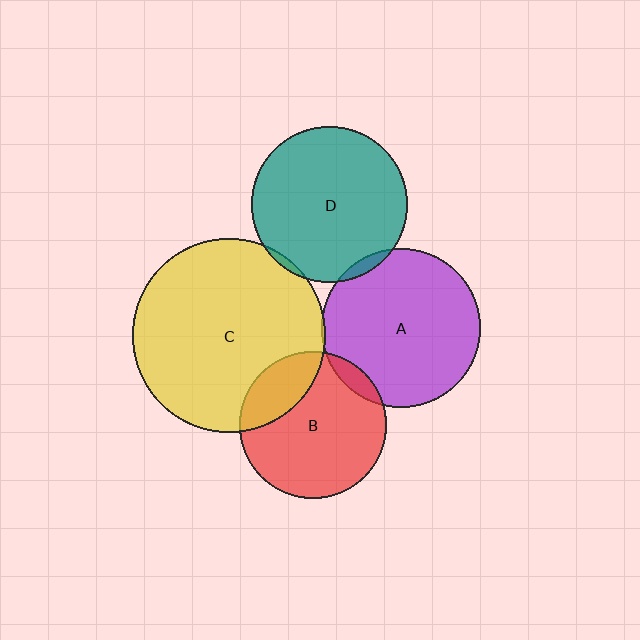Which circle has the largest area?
Circle C (yellow).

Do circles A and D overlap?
Yes.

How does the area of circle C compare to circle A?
Approximately 1.5 times.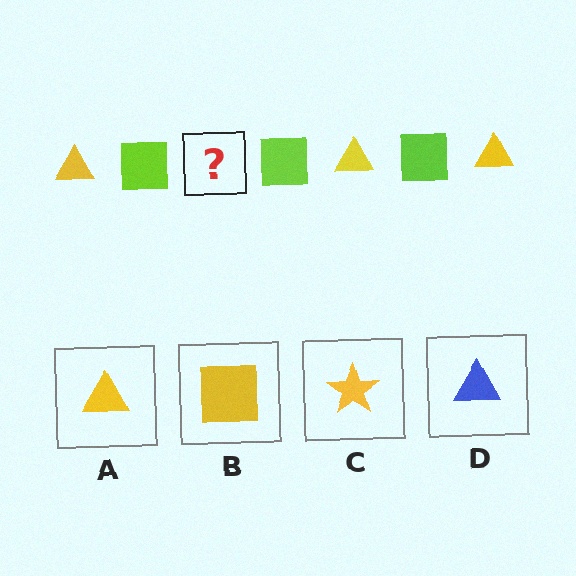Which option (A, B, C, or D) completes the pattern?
A.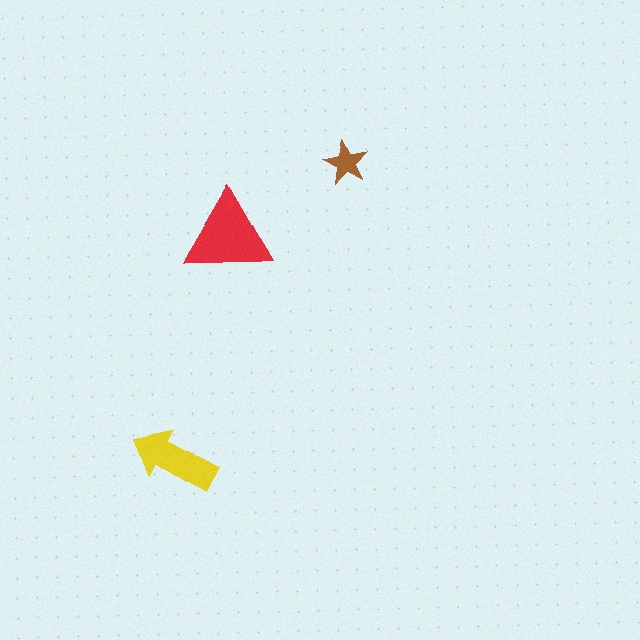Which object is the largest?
The red triangle.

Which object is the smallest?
The brown star.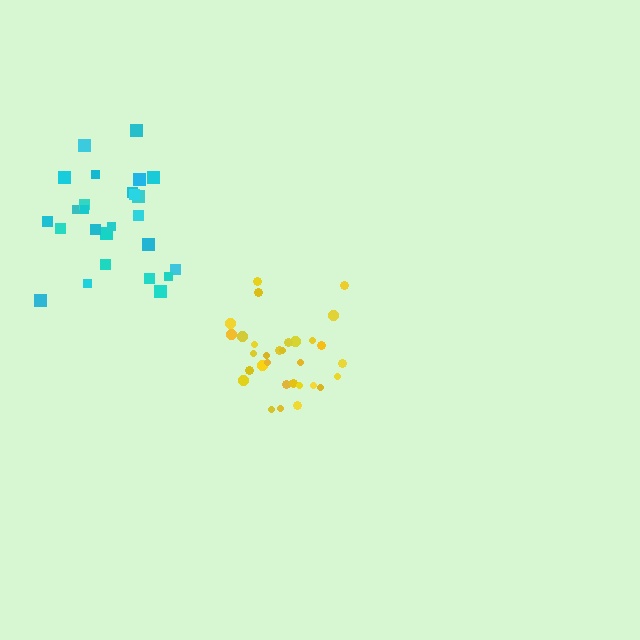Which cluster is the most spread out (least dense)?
Cyan.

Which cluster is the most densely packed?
Yellow.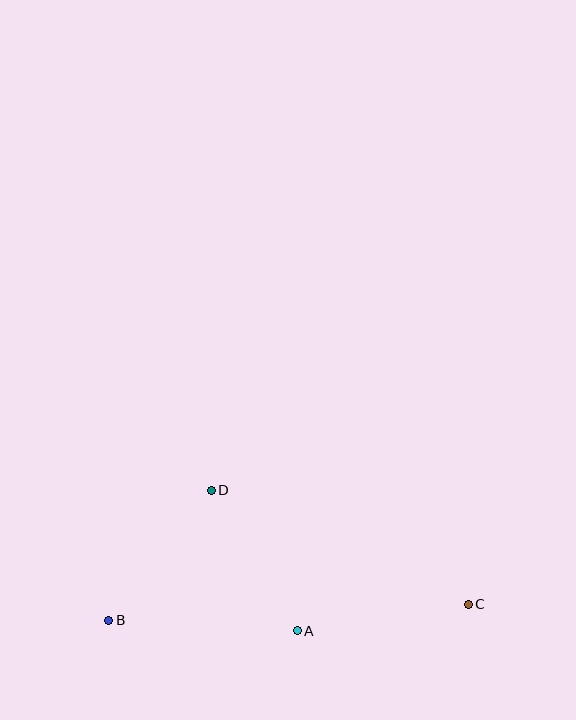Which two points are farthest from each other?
Points B and C are farthest from each other.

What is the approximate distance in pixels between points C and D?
The distance between C and D is approximately 281 pixels.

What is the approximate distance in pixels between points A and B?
The distance between A and B is approximately 189 pixels.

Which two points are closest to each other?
Points A and D are closest to each other.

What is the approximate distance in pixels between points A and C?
The distance between A and C is approximately 173 pixels.